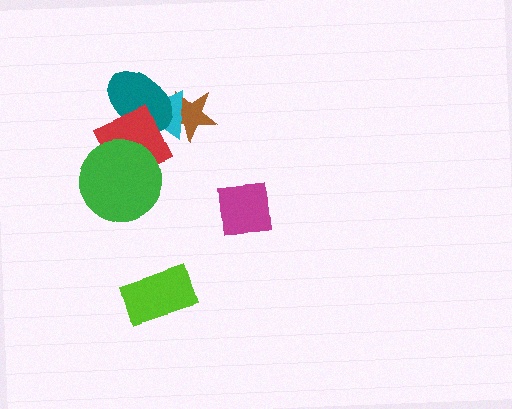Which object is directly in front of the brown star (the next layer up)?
The cyan triangle is directly in front of the brown star.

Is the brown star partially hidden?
Yes, it is partially covered by another shape.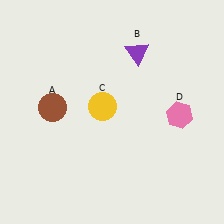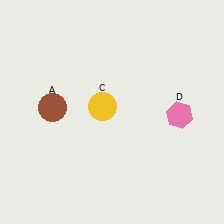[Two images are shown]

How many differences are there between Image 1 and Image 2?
There is 1 difference between the two images.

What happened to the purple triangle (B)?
The purple triangle (B) was removed in Image 2. It was in the top-right area of Image 1.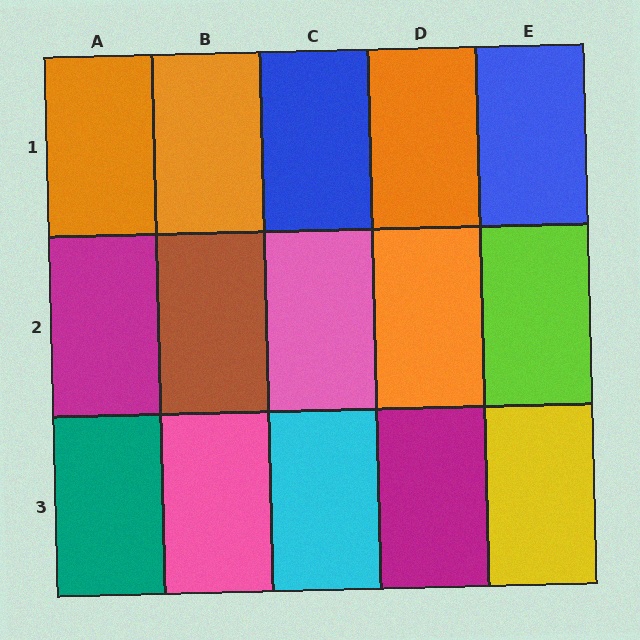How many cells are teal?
1 cell is teal.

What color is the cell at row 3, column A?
Teal.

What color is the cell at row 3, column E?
Yellow.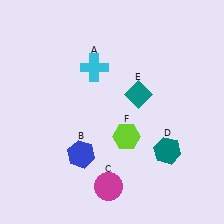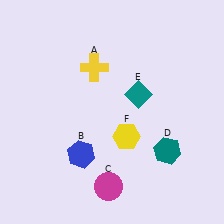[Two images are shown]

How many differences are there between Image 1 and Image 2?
There are 2 differences between the two images.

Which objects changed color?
A changed from cyan to yellow. F changed from lime to yellow.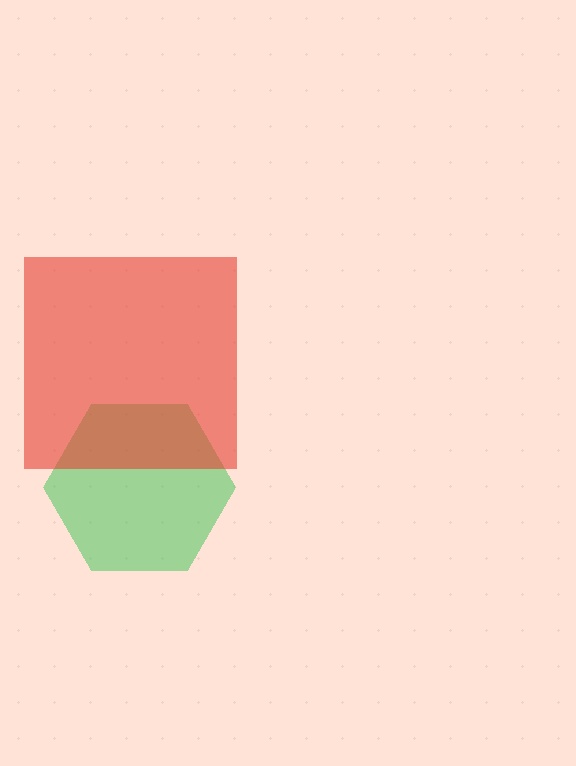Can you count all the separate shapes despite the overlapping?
Yes, there are 2 separate shapes.